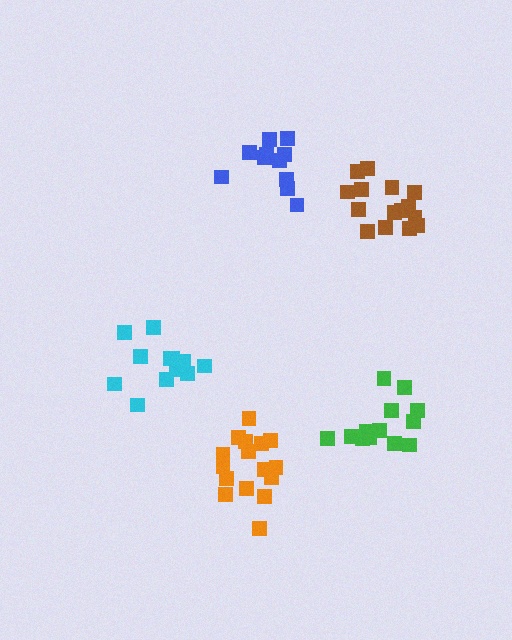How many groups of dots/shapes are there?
There are 5 groups.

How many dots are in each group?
Group 1: 16 dots, Group 2: 15 dots, Group 3: 12 dots, Group 4: 11 dots, Group 5: 13 dots (67 total).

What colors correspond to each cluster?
The clusters are colored: orange, brown, cyan, blue, green.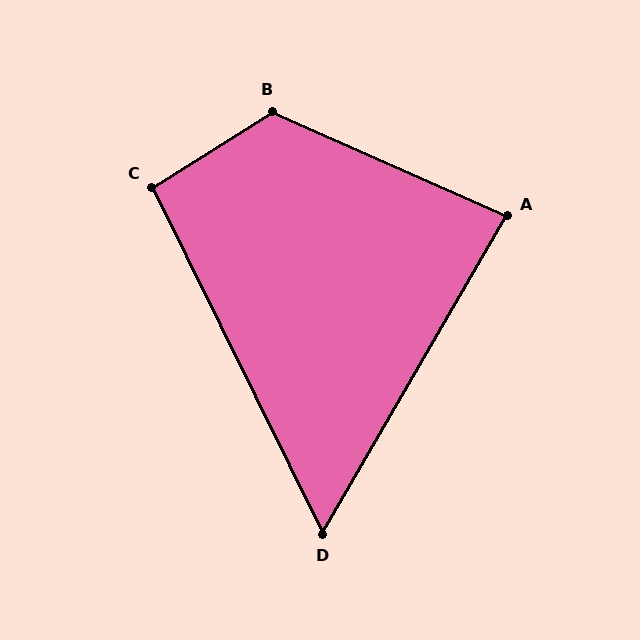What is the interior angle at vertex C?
Approximately 96 degrees (obtuse).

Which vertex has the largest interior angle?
B, at approximately 124 degrees.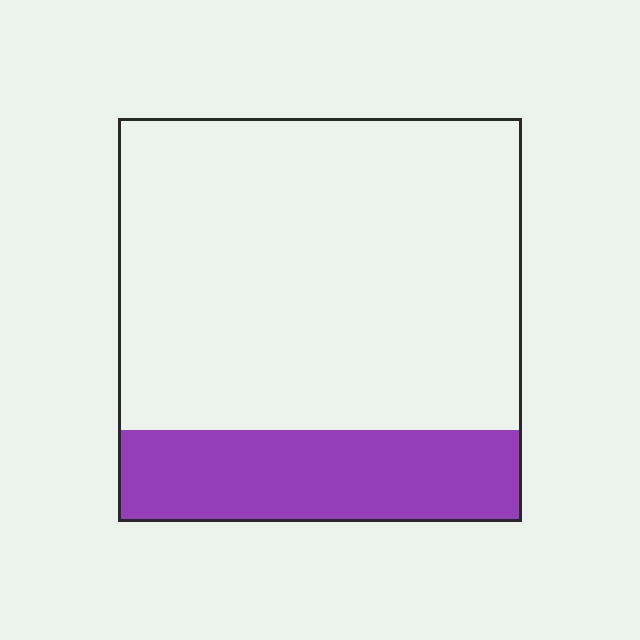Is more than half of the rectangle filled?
No.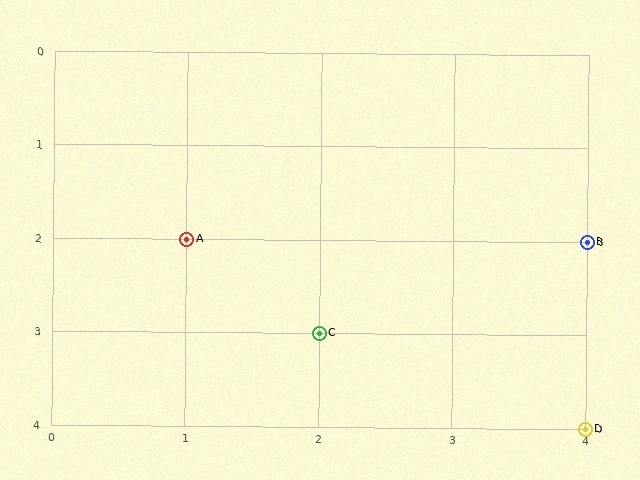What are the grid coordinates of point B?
Point B is at grid coordinates (4, 2).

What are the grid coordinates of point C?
Point C is at grid coordinates (2, 3).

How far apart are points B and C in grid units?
Points B and C are 2 columns and 1 row apart (about 2.2 grid units diagonally).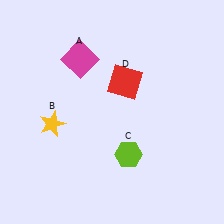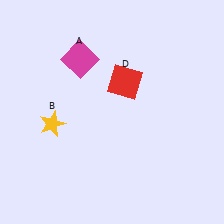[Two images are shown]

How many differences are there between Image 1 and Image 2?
There is 1 difference between the two images.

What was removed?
The lime hexagon (C) was removed in Image 2.